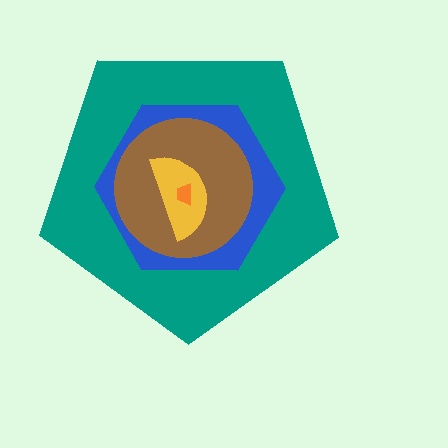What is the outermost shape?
The teal pentagon.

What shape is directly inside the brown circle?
The yellow semicircle.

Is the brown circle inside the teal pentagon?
Yes.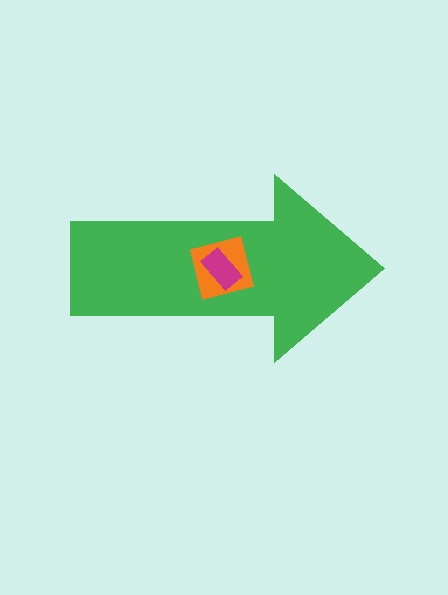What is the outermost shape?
The green arrow.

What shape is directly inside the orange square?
The magenta rectangle.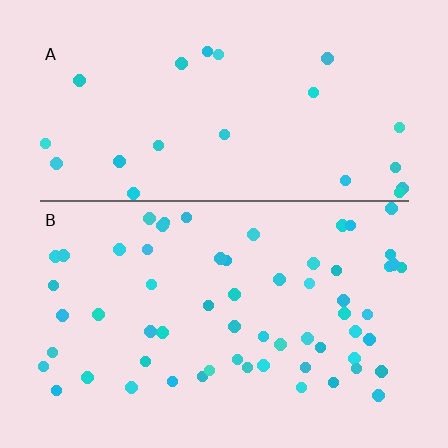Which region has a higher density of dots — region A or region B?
B (the bottom).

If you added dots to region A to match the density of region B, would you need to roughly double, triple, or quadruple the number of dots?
Approximately triple.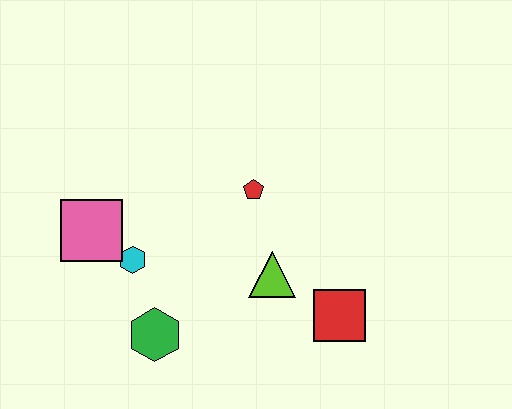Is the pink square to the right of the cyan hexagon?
No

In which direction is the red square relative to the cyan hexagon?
The red square is to the right of the cyan hexagon.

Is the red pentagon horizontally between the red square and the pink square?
Yes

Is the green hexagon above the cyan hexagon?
No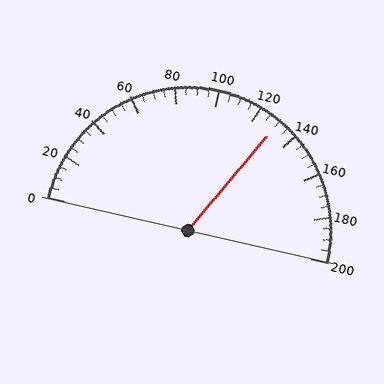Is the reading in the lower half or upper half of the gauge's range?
The reading is in the upper half of the range (0 to 200).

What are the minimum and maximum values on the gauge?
The gauge ranges from 0 to 200.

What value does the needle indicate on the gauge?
The needle indicates approximately 130.